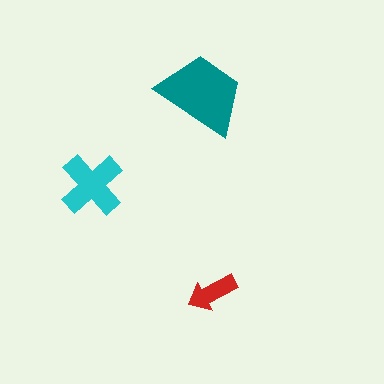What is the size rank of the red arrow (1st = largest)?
3rd.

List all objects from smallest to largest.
The red arrow, the cyan cross, the teal trapezoid.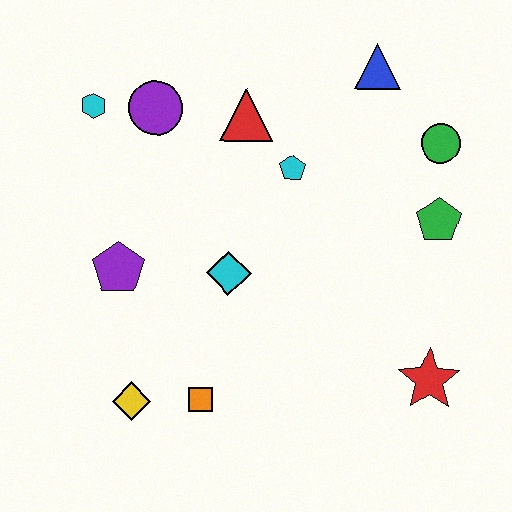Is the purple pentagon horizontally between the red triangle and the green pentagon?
No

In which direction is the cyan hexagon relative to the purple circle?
The cyan hexagon is to the left of the purple circle.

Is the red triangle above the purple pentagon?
Yes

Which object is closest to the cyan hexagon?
The purple circle is closest to the cyan hexagon.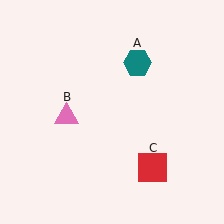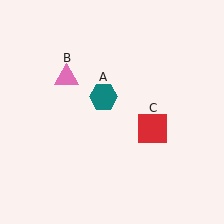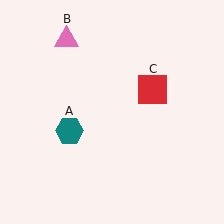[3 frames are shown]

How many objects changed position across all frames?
3 objects changed position: teal hexagon (object A), pink triangle (object B), red square (object C).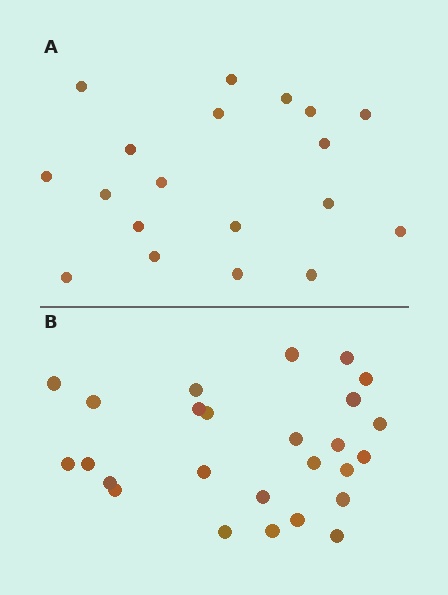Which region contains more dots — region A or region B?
Region B (the bottom region) has more dots.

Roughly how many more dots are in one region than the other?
Region B has roughly 8 or so more dots than region A.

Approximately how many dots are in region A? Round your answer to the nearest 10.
About 20 dots. (The exact count is 19, which rounds to 20.)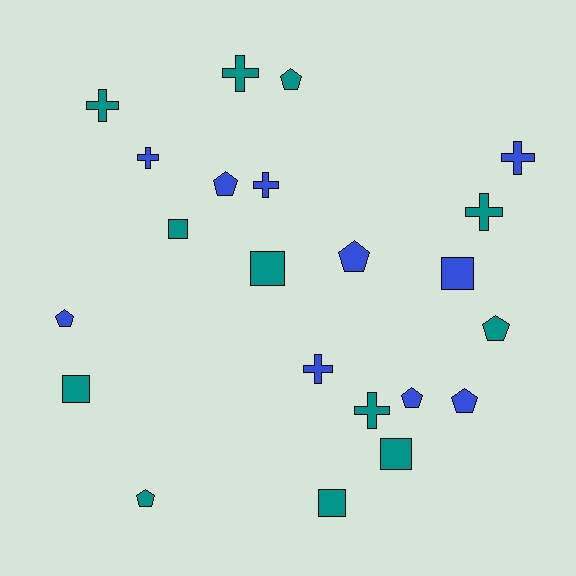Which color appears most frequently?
Teal, with 12 objects.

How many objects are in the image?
There are 22 objects.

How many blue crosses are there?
There are 4 blue crosses.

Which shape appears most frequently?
Pentagon, with 8 objects.